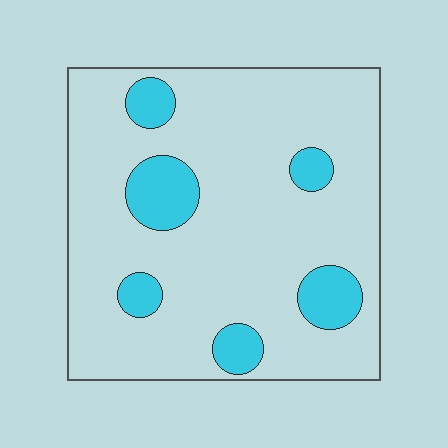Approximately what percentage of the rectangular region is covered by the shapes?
Approximately 15%.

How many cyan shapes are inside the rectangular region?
6.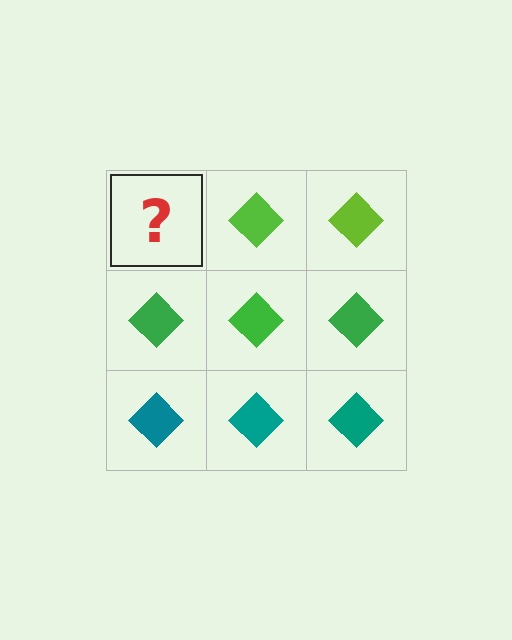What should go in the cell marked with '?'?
The missing cell should contain a lime diamond.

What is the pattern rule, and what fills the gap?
The rule is that each row has a consistent color. The gap should be filled with a lime diamond.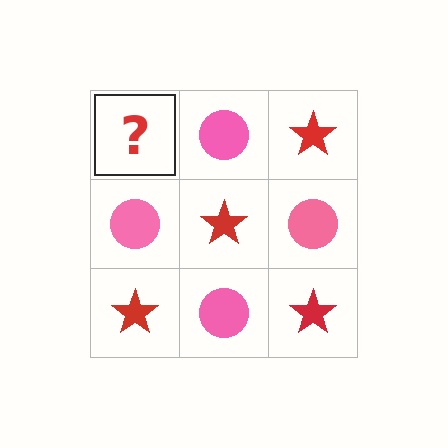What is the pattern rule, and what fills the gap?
The rule is that it alternates red star and pink circle in a checkerboard pattern. The gap should be filled with a red star.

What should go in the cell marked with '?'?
The missing cell should contain a red star.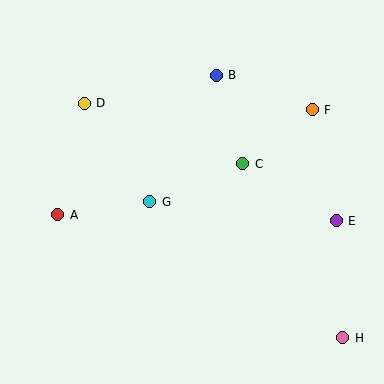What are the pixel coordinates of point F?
Point F is at (312, 110).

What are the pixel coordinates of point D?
Point D is at (84, 103).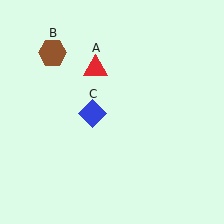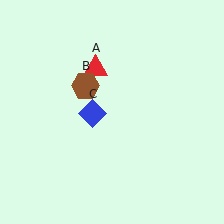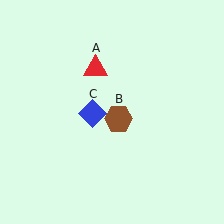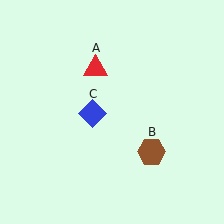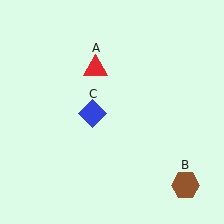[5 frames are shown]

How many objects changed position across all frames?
1 object changed position: brown hexagon (object B).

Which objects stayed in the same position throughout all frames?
Red triangle (object A) and blue diamond (object C) remained stationary.